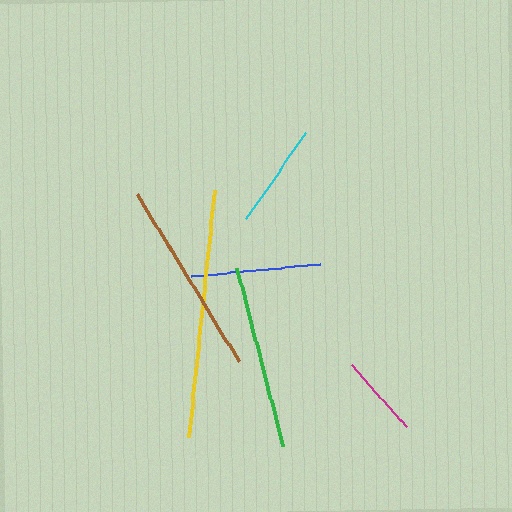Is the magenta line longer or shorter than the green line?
The green line is longer than the magenta line.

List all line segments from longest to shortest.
From longest to shortest: yellow, brown, green, blue, cyan, magenta.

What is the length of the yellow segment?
The yellow segment is approximately 248 pixels long.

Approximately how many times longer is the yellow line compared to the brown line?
The yellow line is approximately 1.3 times the length of the brown line.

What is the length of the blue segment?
The blue segment is approximately 130 pixels long.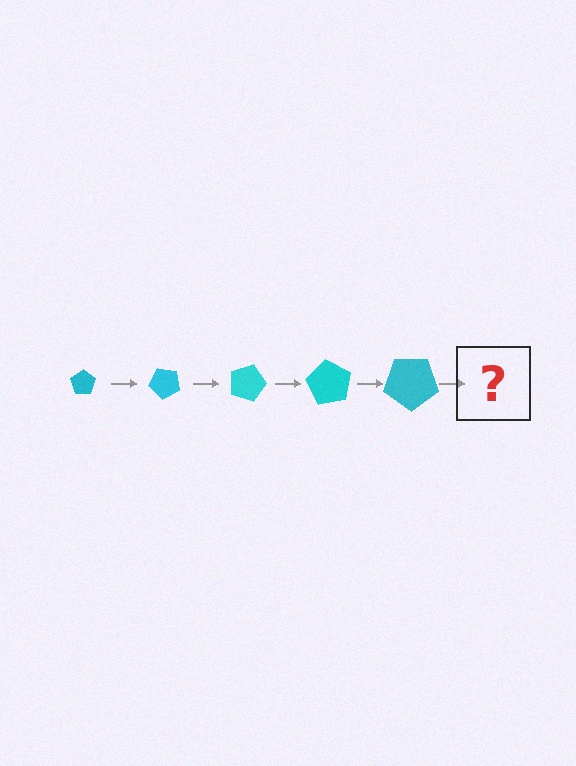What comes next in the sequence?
The next element should be a pentagon, larger than the previous one and rotated 225 degrees from the start.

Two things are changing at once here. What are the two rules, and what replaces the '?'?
The two rules are that the pentagon grows larger each step and it rotates 45 degrees each step. The '?' should be a pentagon, larger than the previous one and rotated 225 degrees from the start.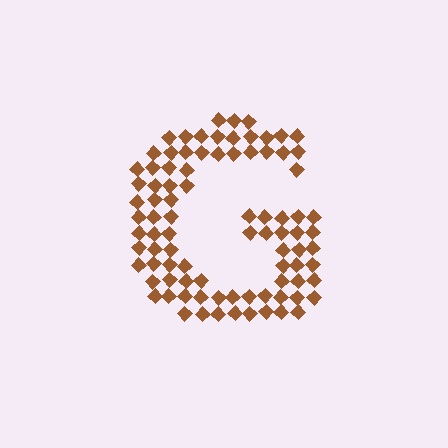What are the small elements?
The small elements are diamonds.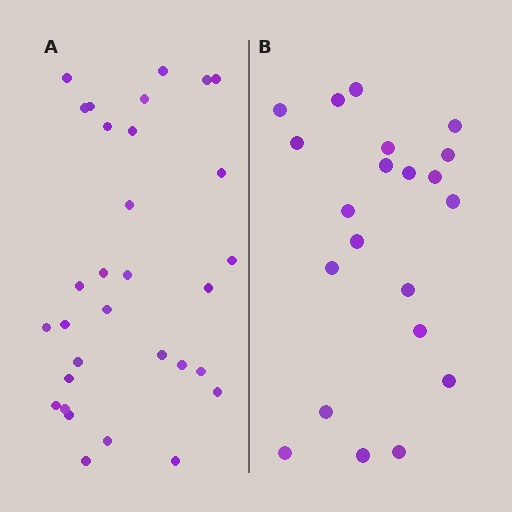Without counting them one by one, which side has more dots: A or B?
Region A (the left region) has more dots.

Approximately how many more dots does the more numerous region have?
Region A has roughly 10 or so more dots than region B.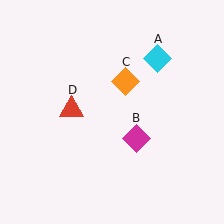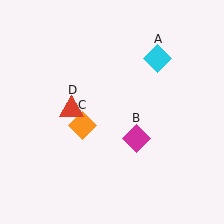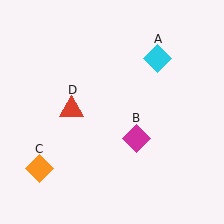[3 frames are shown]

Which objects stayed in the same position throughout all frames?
Cyan diamond (object A) and magenta diamond (object B) and red triangle (object D) remained stationary.